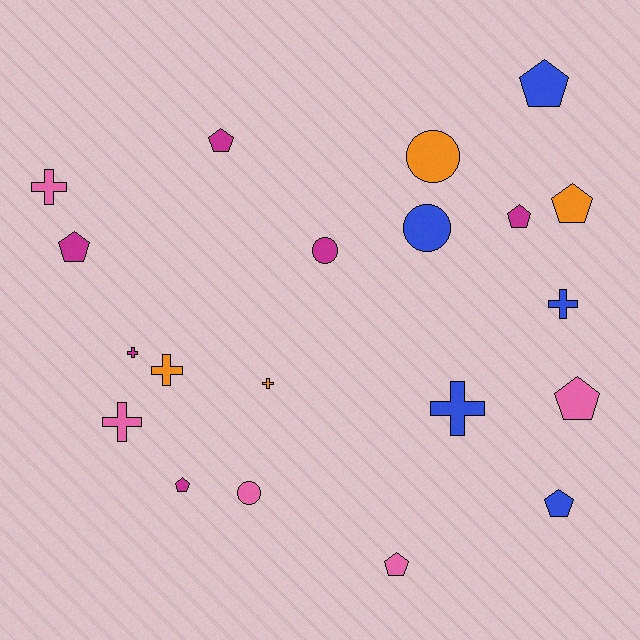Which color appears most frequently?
Magenta, with 6 objects.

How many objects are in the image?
There are 20 objects.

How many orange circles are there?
There is 1 orange circle.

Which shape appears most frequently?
Pentagon, with 9 objects.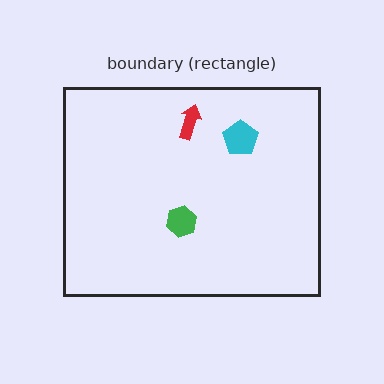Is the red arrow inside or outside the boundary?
Inside.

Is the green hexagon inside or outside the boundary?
Inside.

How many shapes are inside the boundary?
3 inside, 0 outside.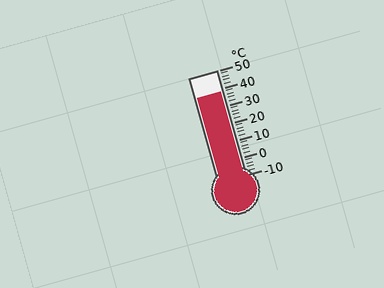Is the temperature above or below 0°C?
The temperature is above 0°C.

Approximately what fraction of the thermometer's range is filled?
The thermometer is filled to approximately 80% of its range.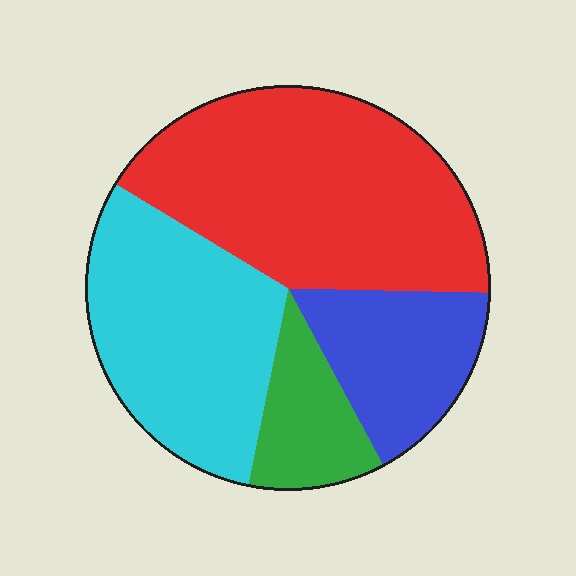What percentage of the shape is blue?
Blue takes up about one sixth (1/6) of the shape.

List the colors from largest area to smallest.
From largest to smallest: red, cyan, blue, green.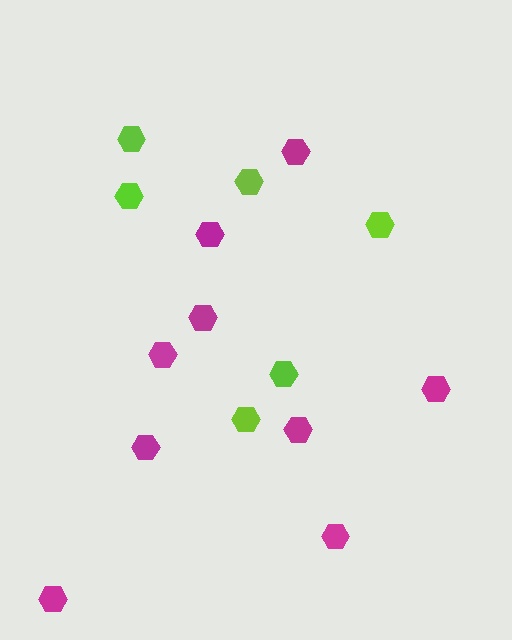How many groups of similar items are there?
There are 2 groups: one group of magenta hexagons (9) and one group of lime hexagons (6).